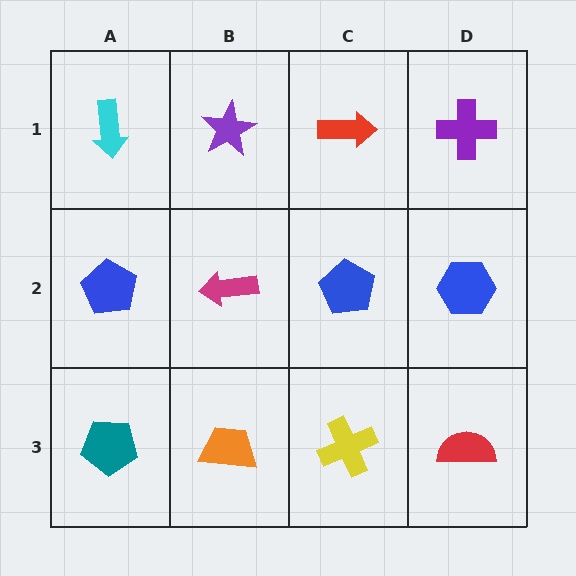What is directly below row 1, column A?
A blue pentagon.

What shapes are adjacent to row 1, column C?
A blue pentagon (row 2, column C), a purple star (row 1, column B), a purple cross (row 1, column D).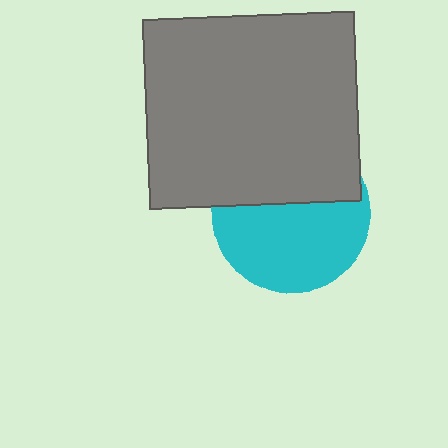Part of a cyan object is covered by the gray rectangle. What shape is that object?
It is a circle.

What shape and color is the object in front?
The object in front is a gray rectangle.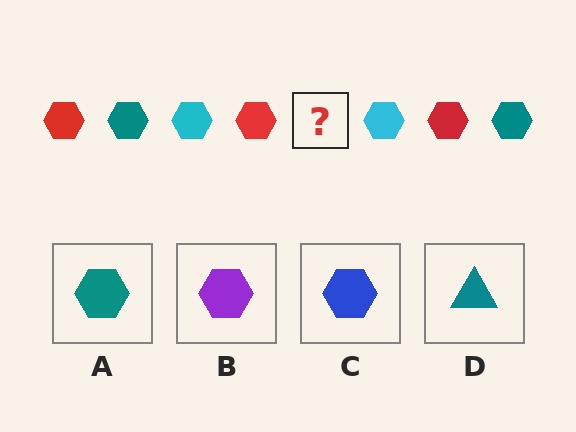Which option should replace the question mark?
Option A.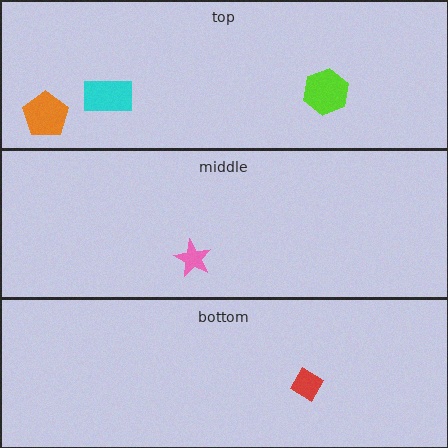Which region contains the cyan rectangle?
The top region.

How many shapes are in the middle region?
1.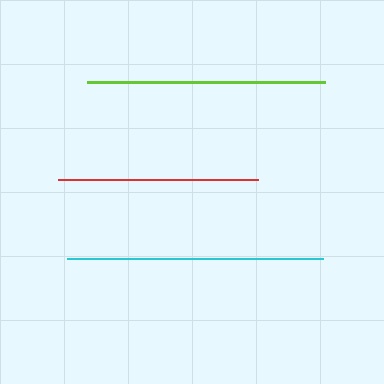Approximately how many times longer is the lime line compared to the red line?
The lime line is approximately 1.2 times the length of the red line.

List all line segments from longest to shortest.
From longest to shortest: cyan, lime, red.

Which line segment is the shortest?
The red line is the shortest at approximately 200 pixels.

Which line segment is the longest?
The cyan line is the longest at approximately 256 pixels.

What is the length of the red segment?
The red segment is approximately 200 pixels long.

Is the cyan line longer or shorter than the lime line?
The cyan line is longer than the lime line.